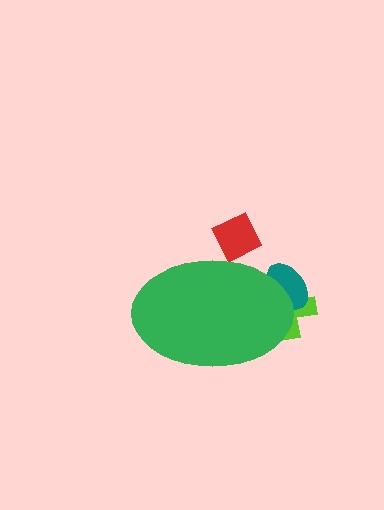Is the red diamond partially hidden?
Yes, the red diamond is partially hidden behind the green ellipse.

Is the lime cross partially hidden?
Yes, the lime cross is partially hidden behind the green ellipse.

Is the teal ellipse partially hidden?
Yes, the teal ellipse is partially hidden behind the green ellipse.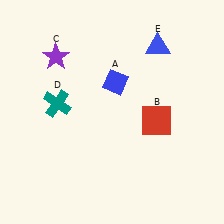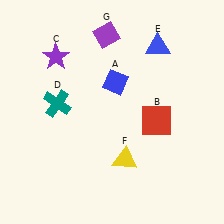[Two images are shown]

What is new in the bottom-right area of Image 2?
A yellow triangle (F) was added in the bottom-right area of Image 2.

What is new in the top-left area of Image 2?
A purple diamond (G) was added in the top-left area of Image 2.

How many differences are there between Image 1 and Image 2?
There are 2 differences between the two images.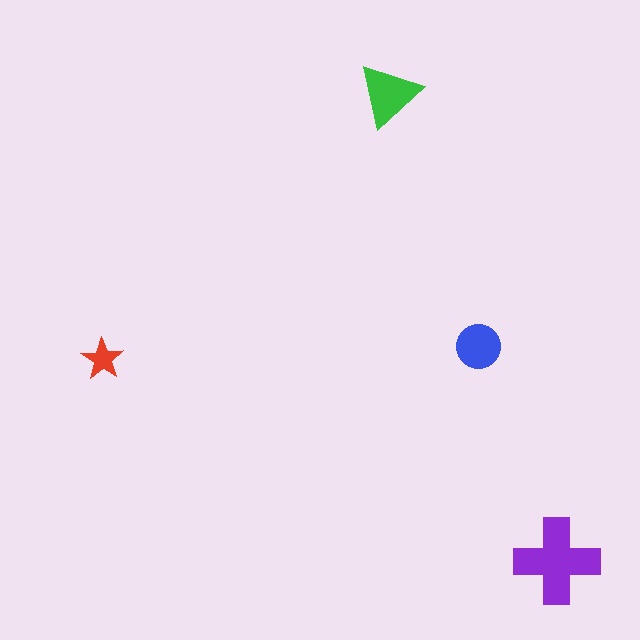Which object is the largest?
The purple cross.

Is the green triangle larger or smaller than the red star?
Larger.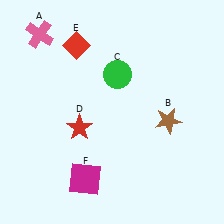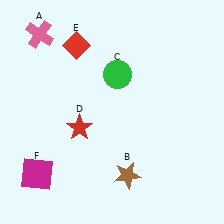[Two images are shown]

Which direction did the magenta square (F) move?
The magenta square (F) moved left.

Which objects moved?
The objects that moved are: the brown star (B), the magenta square (F).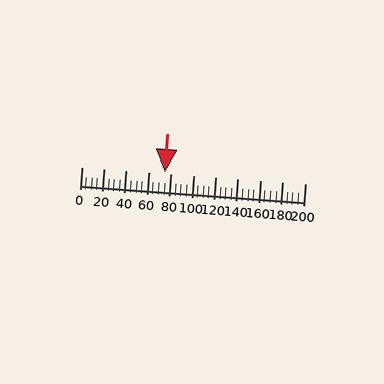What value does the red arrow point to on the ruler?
The red arrow points to approximately 74.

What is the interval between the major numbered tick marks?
The major tick marks are spaced 20 units apart.